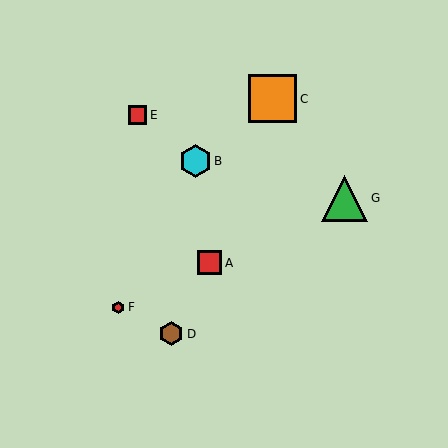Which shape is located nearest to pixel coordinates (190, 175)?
The cyan hexagon (labeled B) at (195, 161) is nearest to that location.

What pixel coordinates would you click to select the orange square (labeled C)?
Click at (273, 99) to select the orange square C.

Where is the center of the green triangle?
The center of the green triangle is at (345, 198).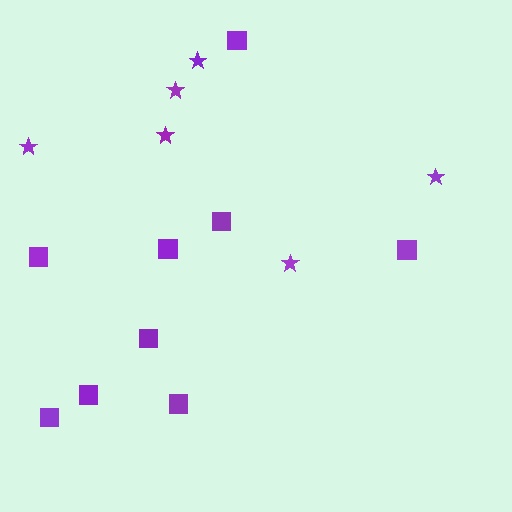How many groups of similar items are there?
There are 2 groups: one group of squares (9) and one group of stars (6).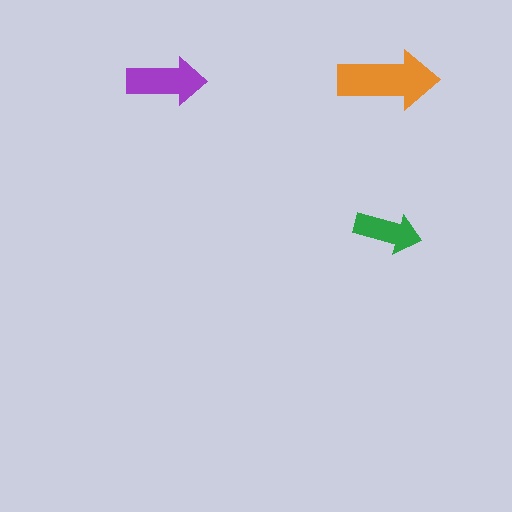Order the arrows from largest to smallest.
the orange one, the purple one, the green one.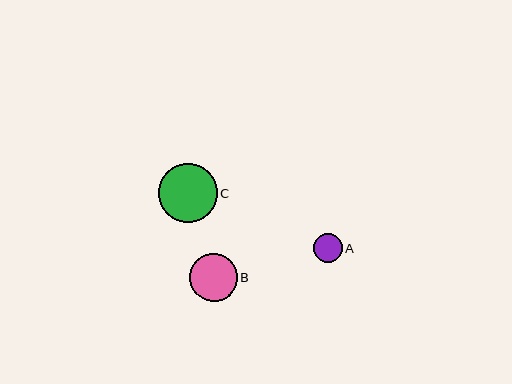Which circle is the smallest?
Circle A is the smallest with a size of approximately 28 pixels.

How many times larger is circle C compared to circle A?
Circle C is approximately 2.1 times the size of circle A.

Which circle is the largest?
Circle C is the largest with a size of approximately 59 pixels.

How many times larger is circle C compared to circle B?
Circle C is approximately 1.2 times the size of circle B.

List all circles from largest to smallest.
From largest to smallest: C, B, A.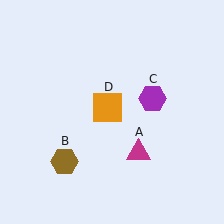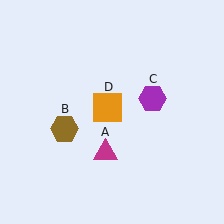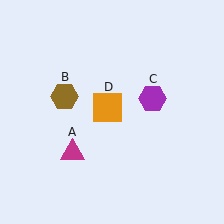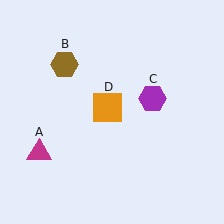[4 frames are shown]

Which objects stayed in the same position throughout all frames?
Purple hexagon (object C) and orange square (object D) remained stationary.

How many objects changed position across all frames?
2 objects changed position: magenta triangle (object A), brown hexagon (object B).